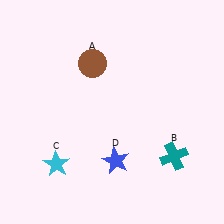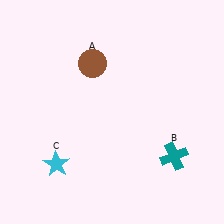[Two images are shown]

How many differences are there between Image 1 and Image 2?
There is 1 difference between the two images.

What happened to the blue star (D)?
The blue star (D) was removed in Image 2. It was in the bottom-right area of Image 1.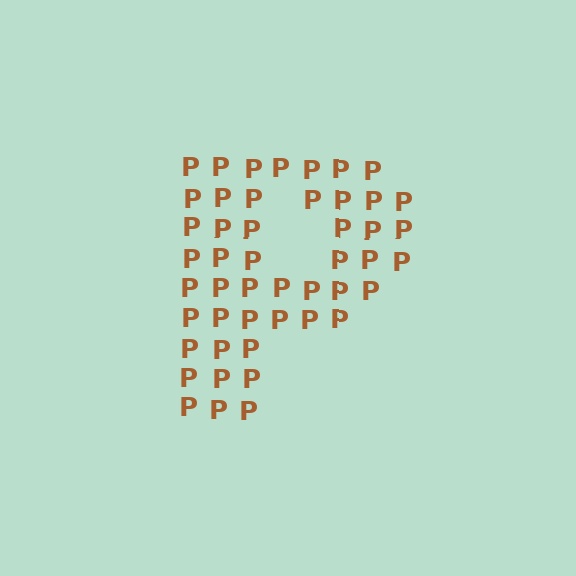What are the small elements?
The small elements are letter P's.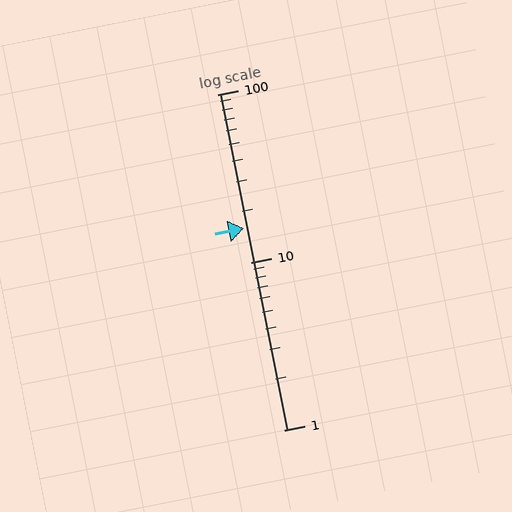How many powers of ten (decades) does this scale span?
The scale spans 2 decades, from 1 to 100.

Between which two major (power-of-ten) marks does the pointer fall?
The pointer is between 10 and 100.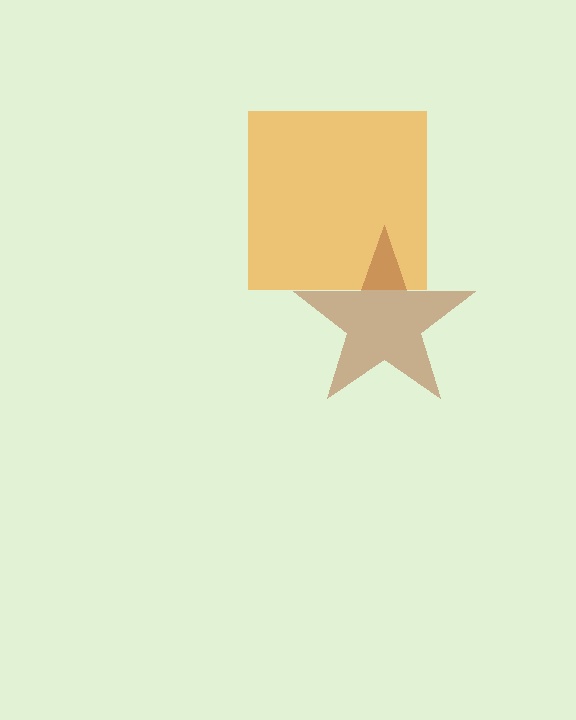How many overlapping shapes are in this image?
There are 2 overlapping shapes in the image.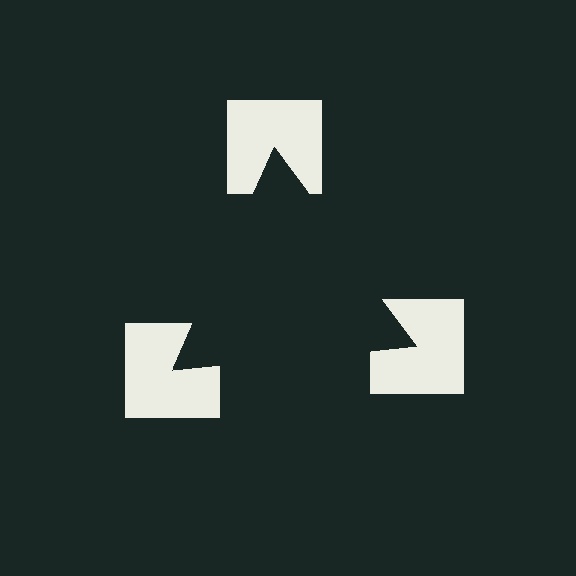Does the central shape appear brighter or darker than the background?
It typically appears slightly darker than the background, even though no actual brightness change is drawn.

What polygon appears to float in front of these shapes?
An illusory triangle — its edges are inferred from the aligned wedge cuts in the notched squares, not physically drawn.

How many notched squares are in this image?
There are 3 — one at each vertex of the illusory triangle.